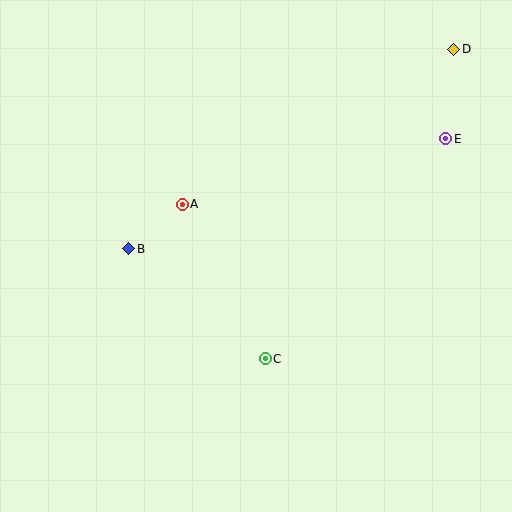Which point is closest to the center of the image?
Point A at (182, 204) is closest to the center.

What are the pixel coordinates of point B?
Point B is at (129, 249).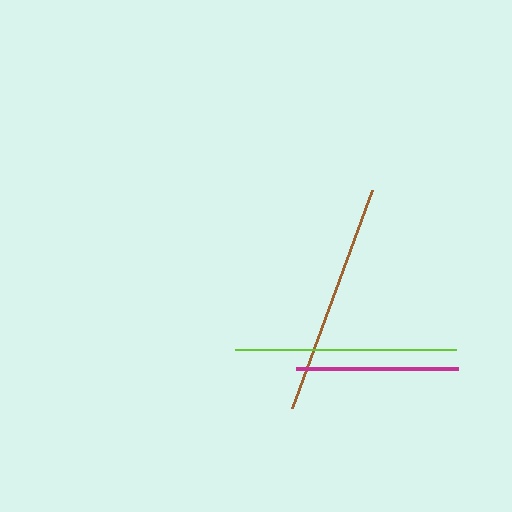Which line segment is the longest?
The brown line is the longest at approximately 232 pixels.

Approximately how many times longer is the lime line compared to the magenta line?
The lime line is approximately 1.4 times the length of the magenta line.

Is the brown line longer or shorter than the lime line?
The brown line is longer than the lime line.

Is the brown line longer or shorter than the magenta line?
The brown line is longer than the magenta line.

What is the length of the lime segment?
The lime segment is approximately 221 pixels long.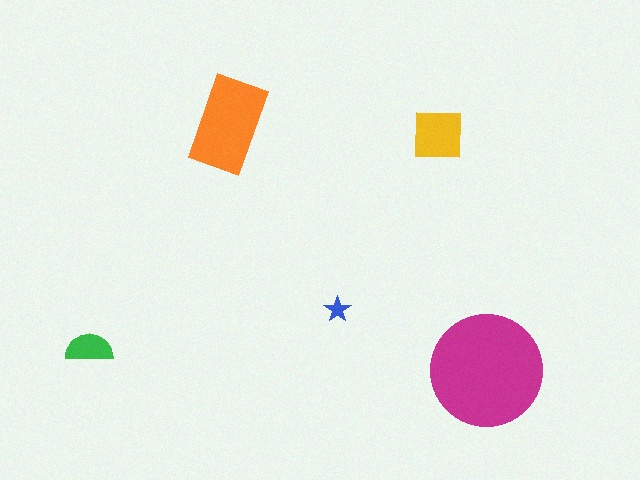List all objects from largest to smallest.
The magenta circle, the orange rectangle, the yellow square, the green semicircle, the blue star.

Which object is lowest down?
The magenta circle is bottommost.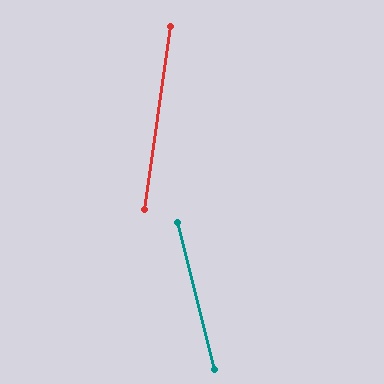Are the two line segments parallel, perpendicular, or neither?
Neither parallel nor perpendicular — they differ by about 22°.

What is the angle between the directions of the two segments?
Approximately 22 degrees.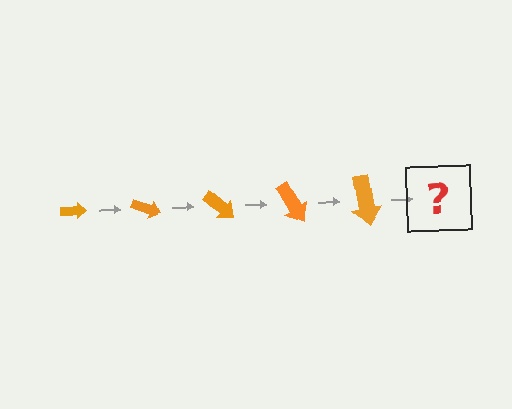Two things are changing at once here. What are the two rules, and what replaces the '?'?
The two rules are that the arrow grows larger each step and it rotates 20 degrees each step. The '?' should be an arrow, larger than the previous one and rotated 100 degrees from the start.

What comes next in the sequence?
The next element should be an arrow, larger than the previous one and rotated 100 degrees from the start.